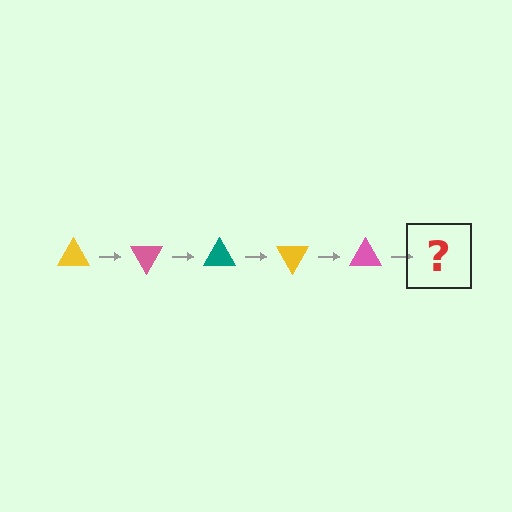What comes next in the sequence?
The next element should be a teal triangle, rotated 300 degrees from the start.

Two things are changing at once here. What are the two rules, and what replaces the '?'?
The two rules are that it rotates 60 degrees each step and the color cycles through yellow, pink, and teal. The '?' should be a teal triangle, rotated 300 degrees from the start.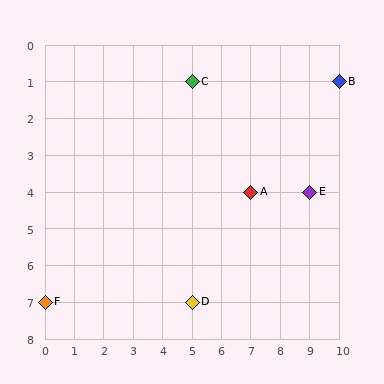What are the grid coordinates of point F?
Point F is at grid coordinates (0, 7).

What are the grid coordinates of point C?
Point C is at grid coordinates (5, 1).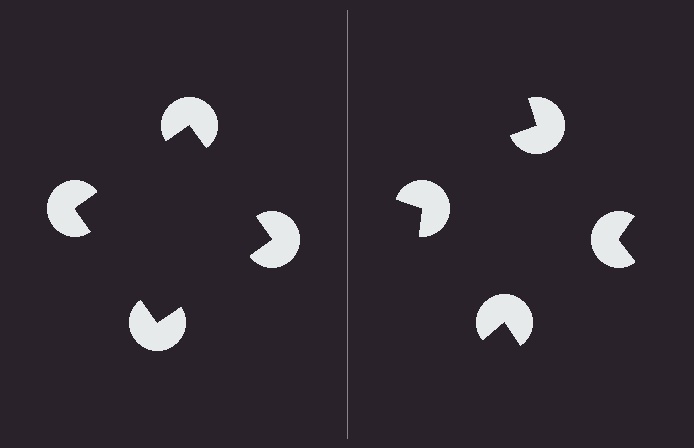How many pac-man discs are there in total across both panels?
8 — 4 on each side.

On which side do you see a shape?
An illusory square appears on the left side. On the right side the wedge cuts are rotated, so no coherent shape forms.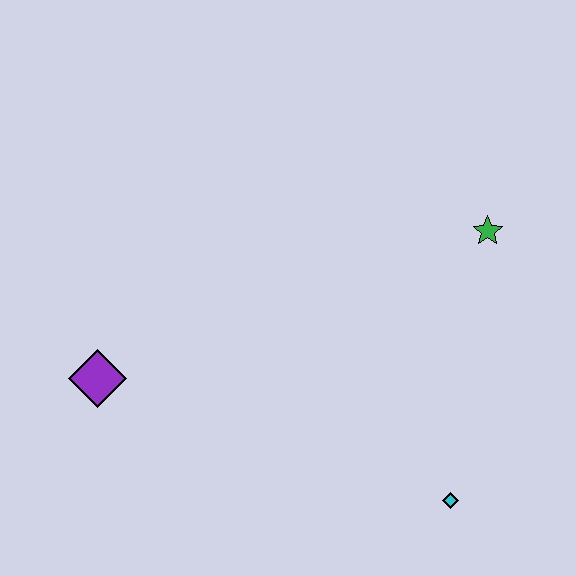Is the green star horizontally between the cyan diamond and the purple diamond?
No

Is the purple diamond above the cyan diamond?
Yes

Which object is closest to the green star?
The cyan diamond is closest to the green star.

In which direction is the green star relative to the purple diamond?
The green star is to the right of the purple diamond.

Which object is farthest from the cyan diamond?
The purple diamond is farthest from the cyan diamond.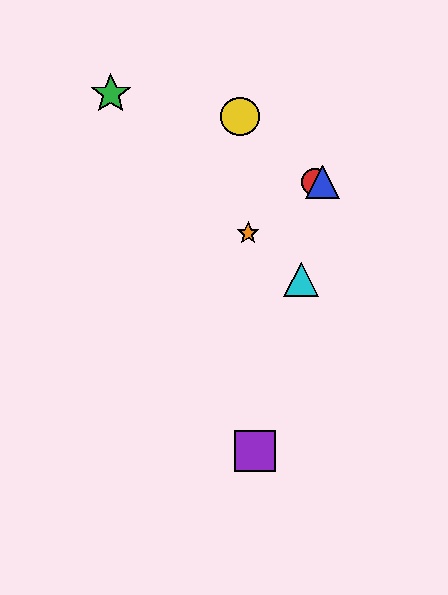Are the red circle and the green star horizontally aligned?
No, the red circle is at y≈182 and the green star is at y≈94.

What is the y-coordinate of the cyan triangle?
The cyan triangle is at y≈280.